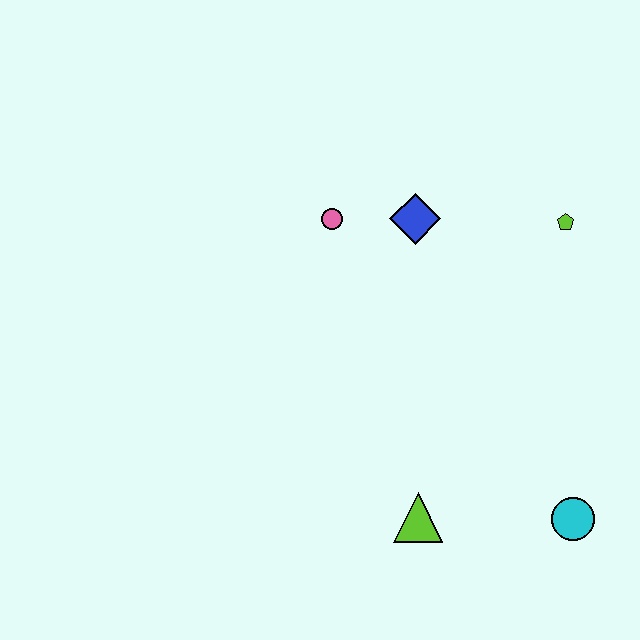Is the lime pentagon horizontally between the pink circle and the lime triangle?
No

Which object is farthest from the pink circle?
The cyan circle is farthest from the pink circle.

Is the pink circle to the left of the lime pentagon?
Yes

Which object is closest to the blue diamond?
The pink circle is closest to the blue diamond.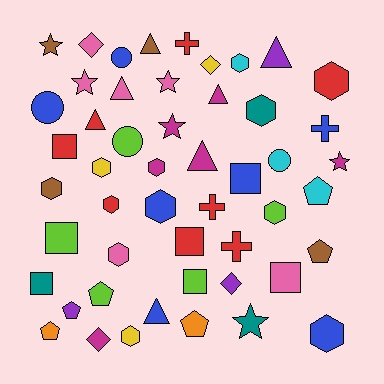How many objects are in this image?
There are 50 objects.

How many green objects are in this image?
There are no green objects.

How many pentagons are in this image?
There are 6 pentagons.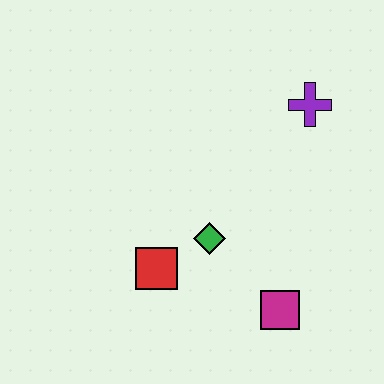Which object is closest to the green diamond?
The red square is closest to the green diamond.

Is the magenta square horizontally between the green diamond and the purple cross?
Yes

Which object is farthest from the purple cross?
The red square is farthest from the purple cross.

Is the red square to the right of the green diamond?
No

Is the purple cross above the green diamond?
Yes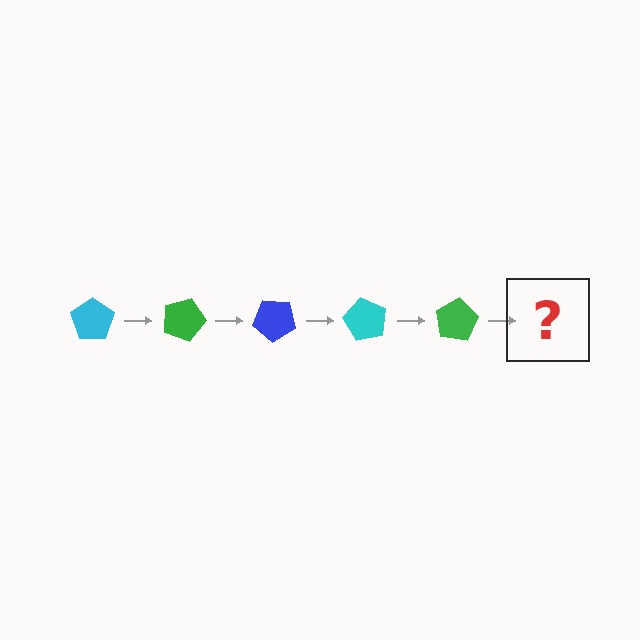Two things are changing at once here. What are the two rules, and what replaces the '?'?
The two rules are that it rotates 20 degrees each step and the color cycles through cyan, green, and blue. The '?' should be a blue pentagon, rotated 100 degrees from the start.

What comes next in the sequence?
The next element should be a blue pentagon, rotated 100 degrees from the start.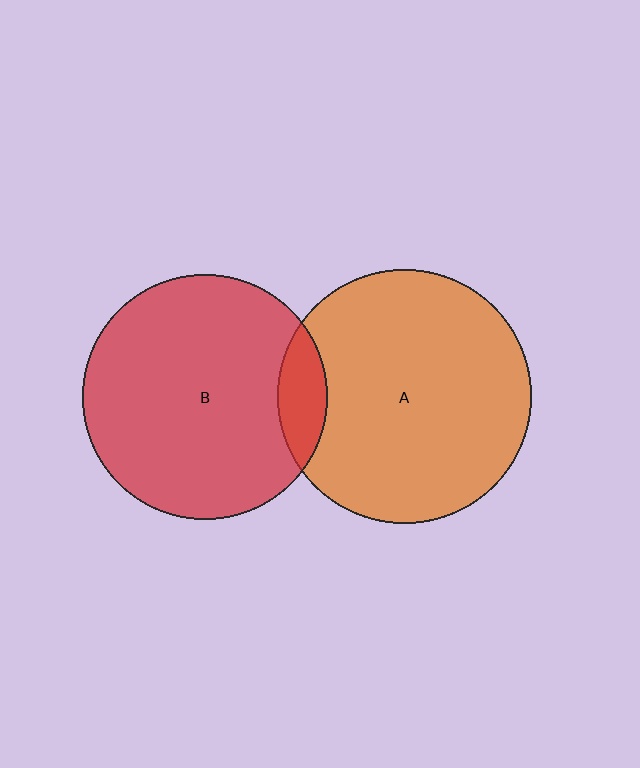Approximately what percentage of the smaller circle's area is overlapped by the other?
Approximately 10%.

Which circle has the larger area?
Circle A (orange).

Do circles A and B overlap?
Yes.